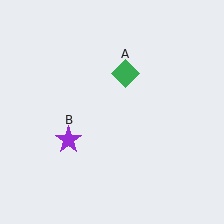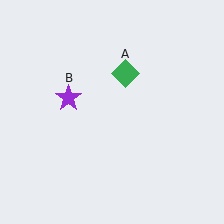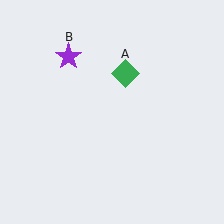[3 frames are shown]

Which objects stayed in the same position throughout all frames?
Green diamond (object A) remained stationary.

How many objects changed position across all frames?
1 object changed position: purple star (object B).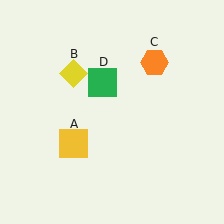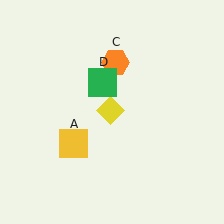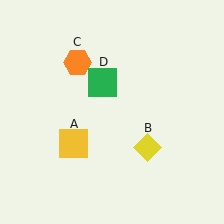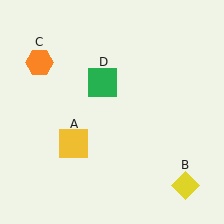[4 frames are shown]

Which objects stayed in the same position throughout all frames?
Yellow square (object A) and green square (object D) remained stationary.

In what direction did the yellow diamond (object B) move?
The yellow diamond (object B) moved down and to the right.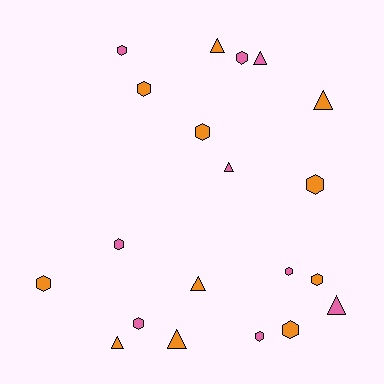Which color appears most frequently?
Orange, with 11 objects.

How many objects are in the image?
There are 20 objects.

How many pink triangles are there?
There are 3 pink triangles.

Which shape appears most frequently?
Hexagon, with 12 objects.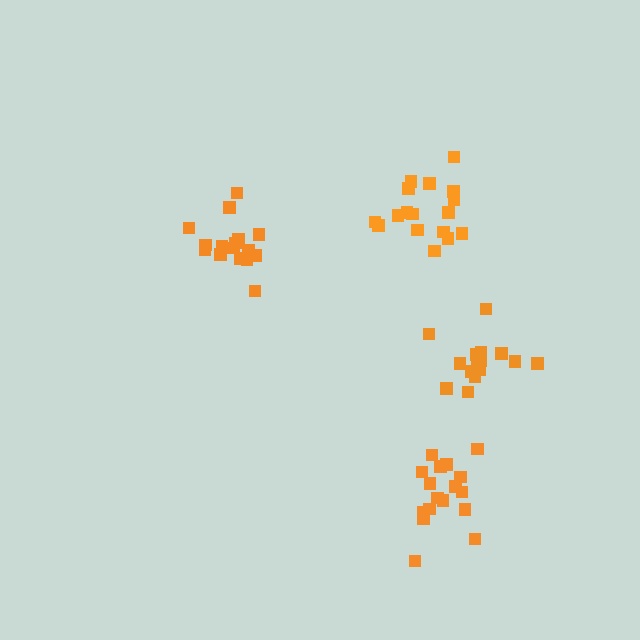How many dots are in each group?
Group 1: 17 dots, Group 2: 15 dots, Group 3: 17 dots, Group 4: 19 dots (68 total).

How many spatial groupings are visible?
There are 4 spatial groupings.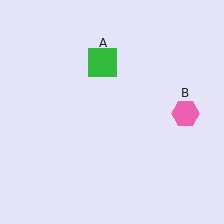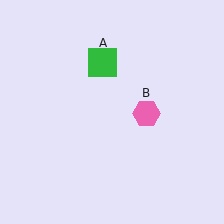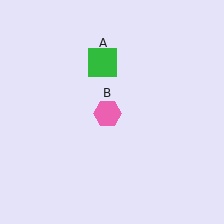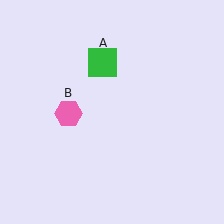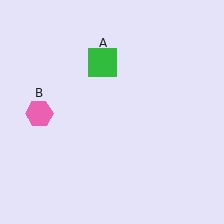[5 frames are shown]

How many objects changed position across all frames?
1 object changed position: pink hexagon (object B).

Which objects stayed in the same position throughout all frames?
Green square (object A) remained stationary.